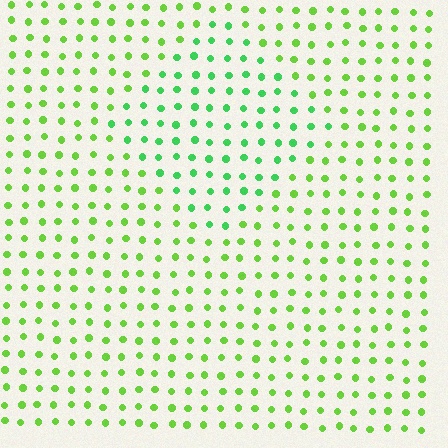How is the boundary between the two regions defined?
The boundary is defined purely by a slight shift in hue (about 30 degrees). Spacing, size, and orientation are identical on both sides.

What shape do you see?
I see a diamond.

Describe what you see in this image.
The image is filled with small lime elements in a uniform arrangement. A diamond-shaped region is visible where the elements are tinted to a slightly different hue, forming a subtle color boundary.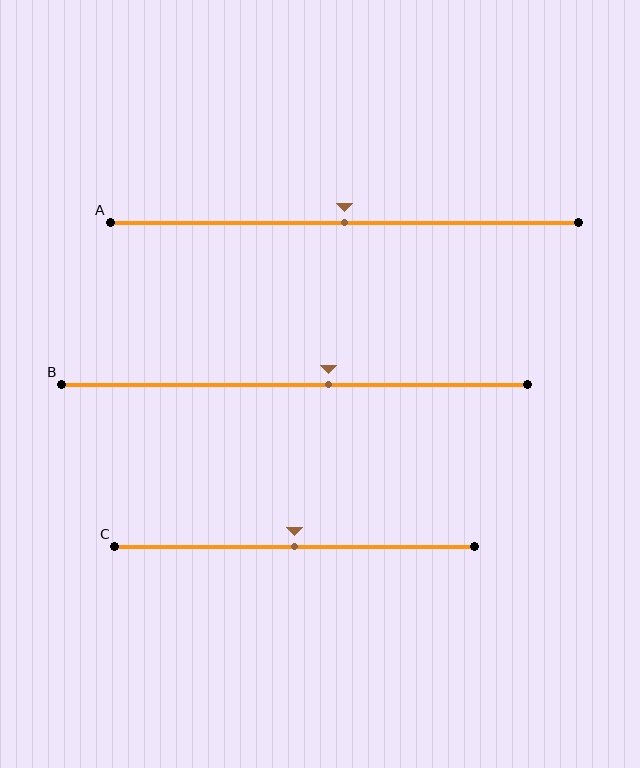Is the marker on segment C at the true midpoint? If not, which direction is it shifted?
Yes, the marker on segment C is at the true midpoint.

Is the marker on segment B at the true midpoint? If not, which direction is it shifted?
No, the marker on segment B is shifted to the right by about 7% of the segment length.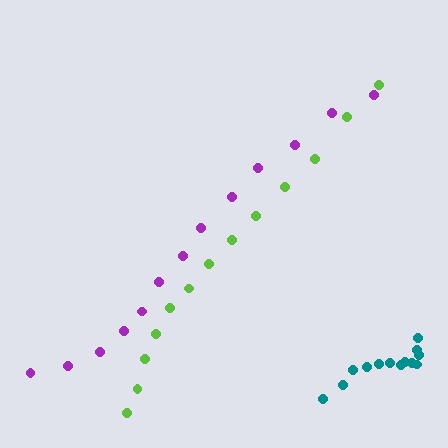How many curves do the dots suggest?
There are 3 distinct paths.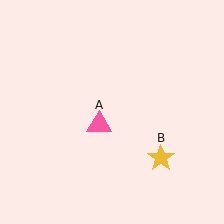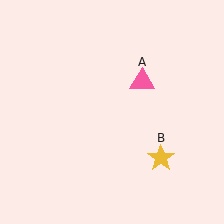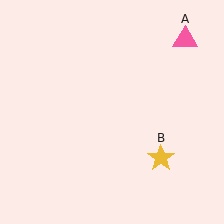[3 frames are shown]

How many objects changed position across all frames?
1 object changed position: pink triangle (object A).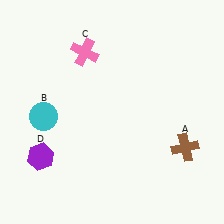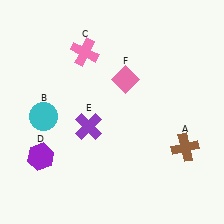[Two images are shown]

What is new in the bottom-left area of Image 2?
A purple cross (E) was added in the bottom-left area of Image 2.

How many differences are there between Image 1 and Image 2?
There are 2 differences between the two images.